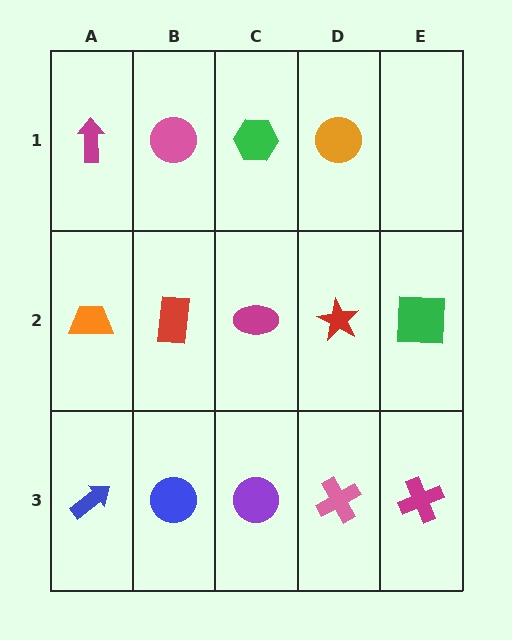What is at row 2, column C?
A magenta ellipse.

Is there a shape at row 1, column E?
No, that cell is empty.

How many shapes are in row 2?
5 shapes.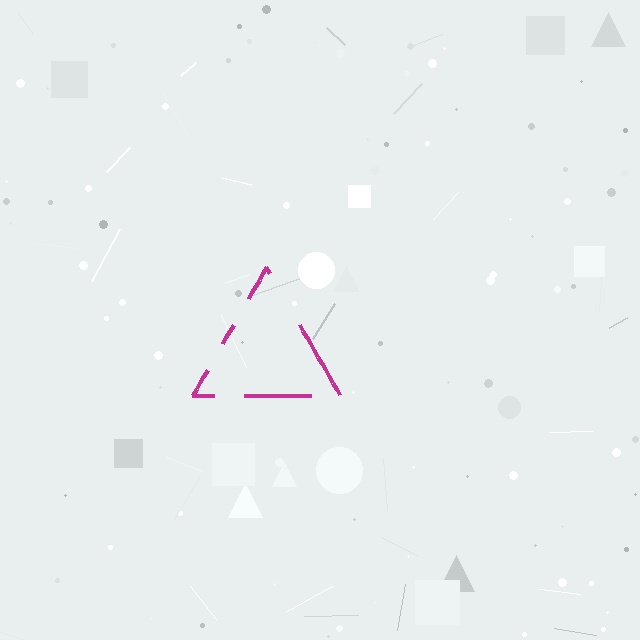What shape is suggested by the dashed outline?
The dashed outline suggests a triangle.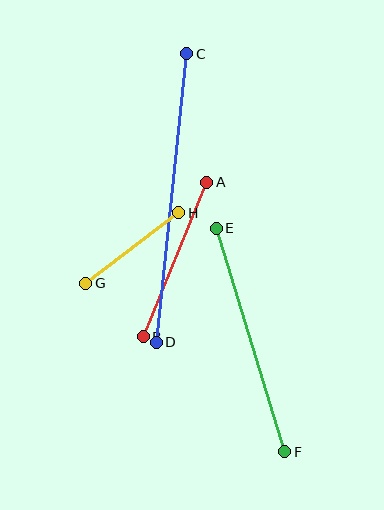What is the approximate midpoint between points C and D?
The midpoint is at approximately (171, 198) pixels.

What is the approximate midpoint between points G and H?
The midpoint is at approximately (132, 248) pixels.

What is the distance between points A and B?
The distance is approximately 167 pixels.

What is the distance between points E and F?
The distance is approximately 234 pixels.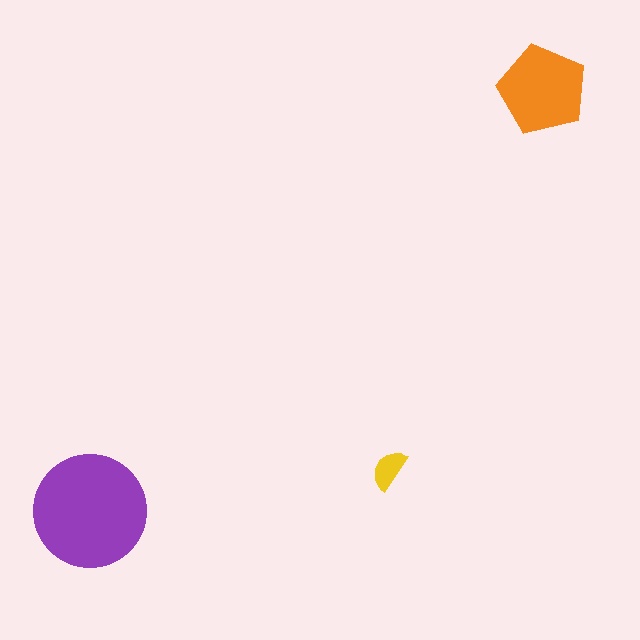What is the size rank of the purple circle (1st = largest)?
1st.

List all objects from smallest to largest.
The yellow semicircle, the orange pentagon, the purple circle.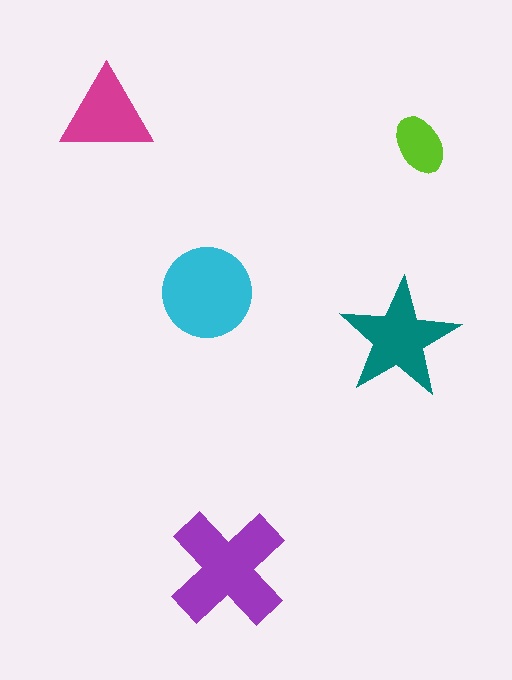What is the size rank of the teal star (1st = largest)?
3rd.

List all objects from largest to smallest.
The purple cross, the cyan circle, the teal star, the magenta triangle, the lime ellipse.